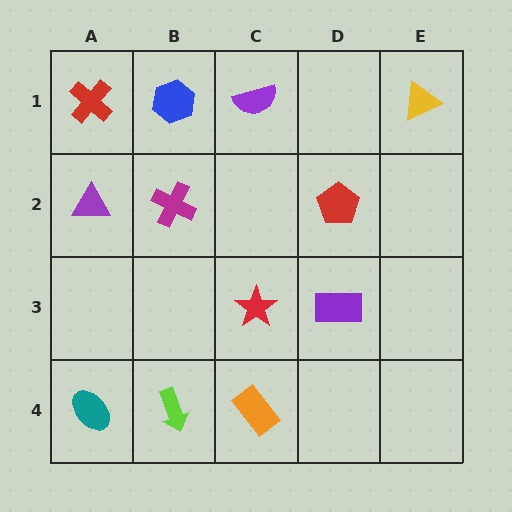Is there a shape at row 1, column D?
No, that cell is empty.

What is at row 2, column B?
A magenta cross.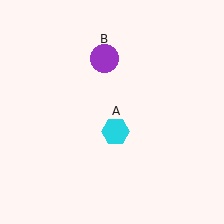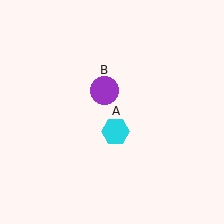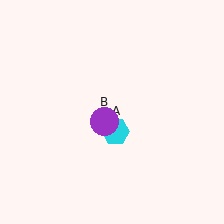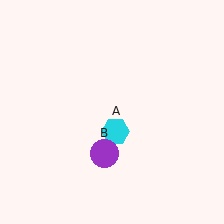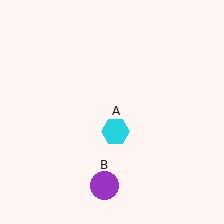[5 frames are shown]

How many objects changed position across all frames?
1 object changed position: purple circle (object B).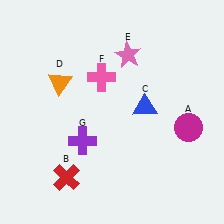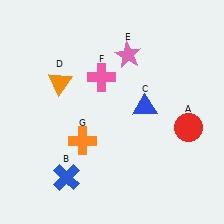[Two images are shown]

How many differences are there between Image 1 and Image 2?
There are 3 differences between the two images.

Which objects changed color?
A changed from magenta to red. B changed from red to blue. G changed from purple to orange.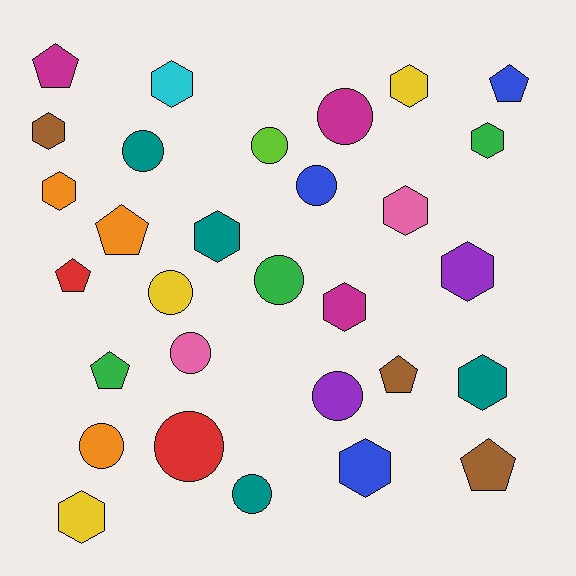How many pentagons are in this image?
There are 7 pentagons.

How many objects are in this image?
There are 30 objects.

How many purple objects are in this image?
There are 2 purple objects.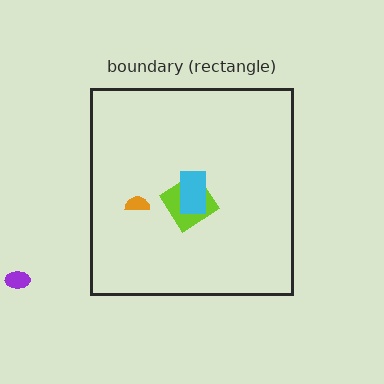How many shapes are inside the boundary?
3 inside, 1 outside.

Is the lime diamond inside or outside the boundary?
Inside.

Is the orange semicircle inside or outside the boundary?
Inside.